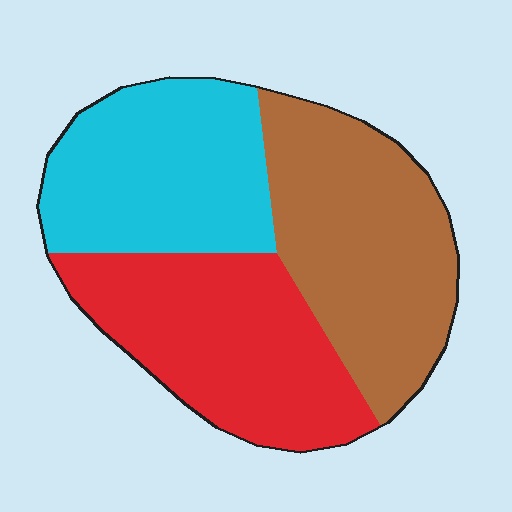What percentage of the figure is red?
Red takes up about one third (1/3) of the figure.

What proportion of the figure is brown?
Brown covers 36% of the figure.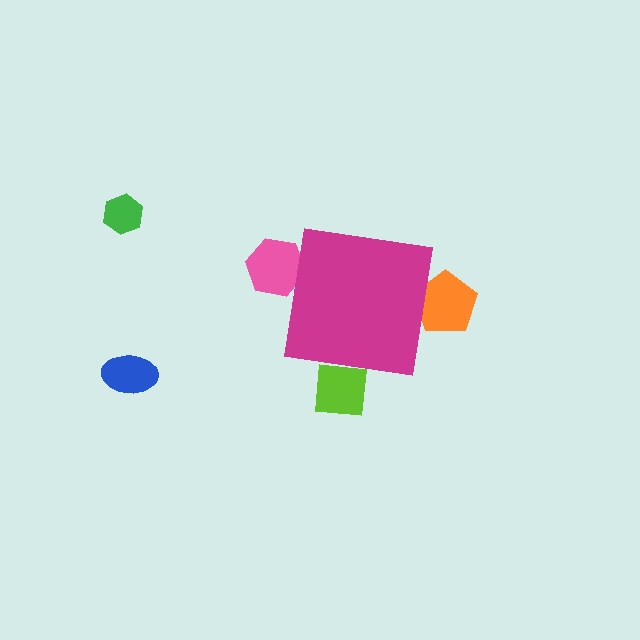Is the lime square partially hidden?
Yes, the lime square is partially hidden behind the magenta square.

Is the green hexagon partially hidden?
No, the green hexagon is fully visible.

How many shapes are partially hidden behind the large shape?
3 shapes are partially hidden.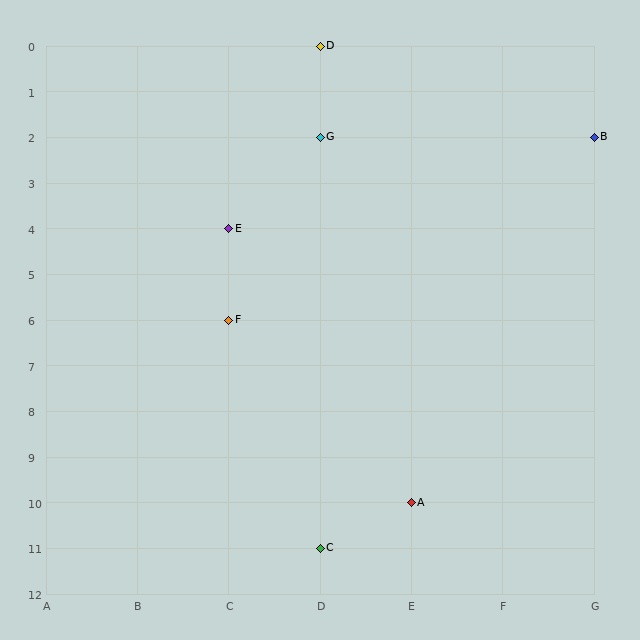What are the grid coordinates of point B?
Point B is at grid coordinates (G, 2).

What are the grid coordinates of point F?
Point F is at grid coordinates (C, 6).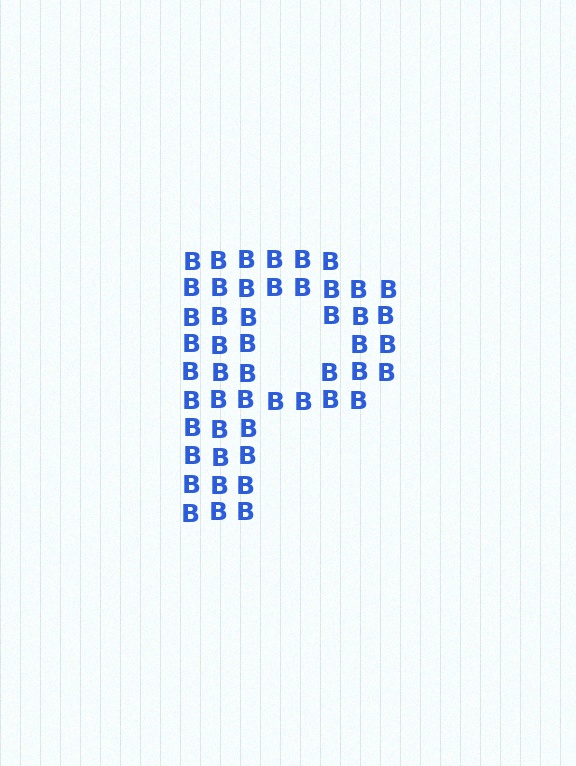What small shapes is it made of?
It is made of small letter B's.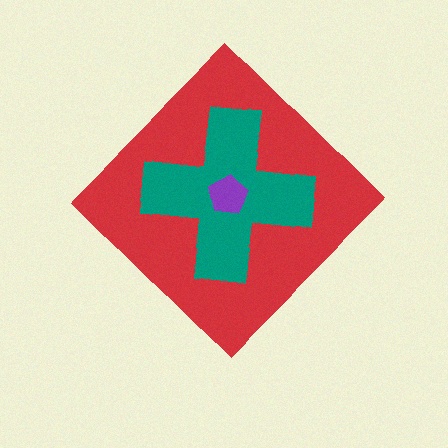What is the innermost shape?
The purple pentagon.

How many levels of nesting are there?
3.